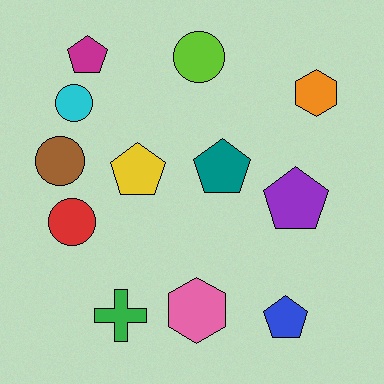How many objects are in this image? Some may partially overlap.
There are 12 objects.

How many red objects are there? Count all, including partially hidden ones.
There is 1 red object.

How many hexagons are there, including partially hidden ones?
There are 2 hexagons.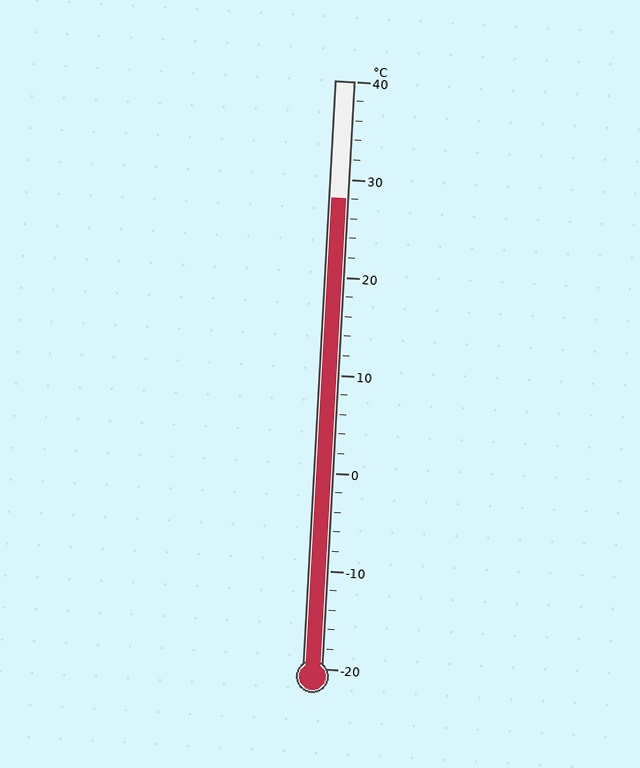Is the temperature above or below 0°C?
The temperature is above 0°C.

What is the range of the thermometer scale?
The thermometer scale ranges from -20°C to 40°C.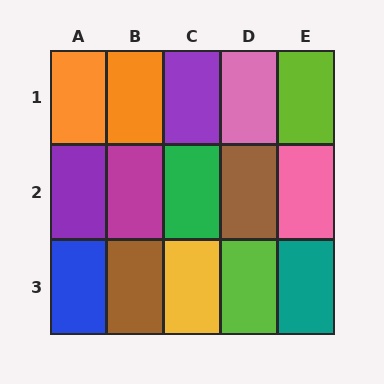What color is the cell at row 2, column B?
Magenta.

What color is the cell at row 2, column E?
Pink.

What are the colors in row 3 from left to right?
Blue, brown, yellow, lime, teal.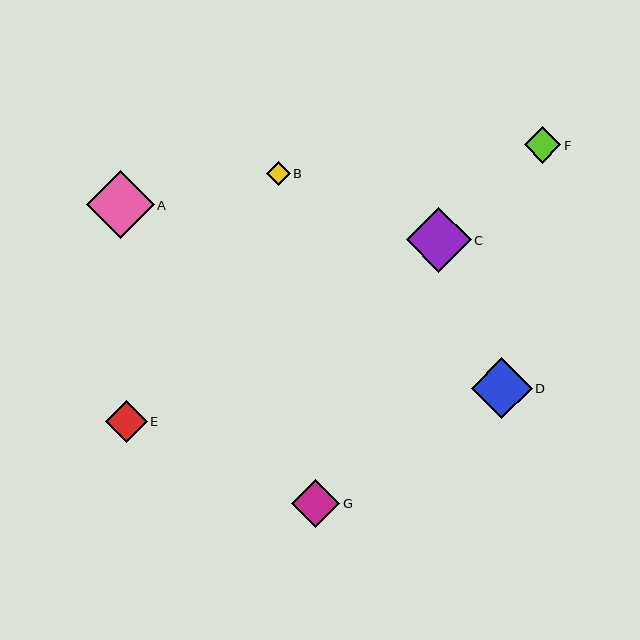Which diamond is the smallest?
Diamond B is the smallest with a size of approximately 23 pixels.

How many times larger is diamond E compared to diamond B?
Diamond E is approximately 1.8 times the size of diamond B.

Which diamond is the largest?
Diamond A is the largest with a size of approximately 68 pixels.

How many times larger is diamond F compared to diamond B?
Diamond F is approximately 1.6 times the size of diamond B.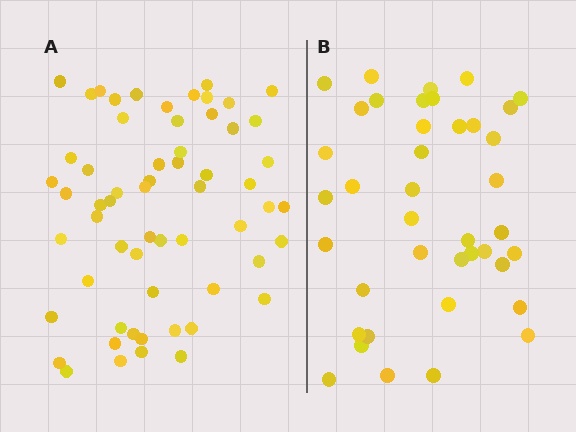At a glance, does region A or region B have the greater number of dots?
Region A (the left region) has more dots.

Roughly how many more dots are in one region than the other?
Region A has approximately 20 more dots than region B.